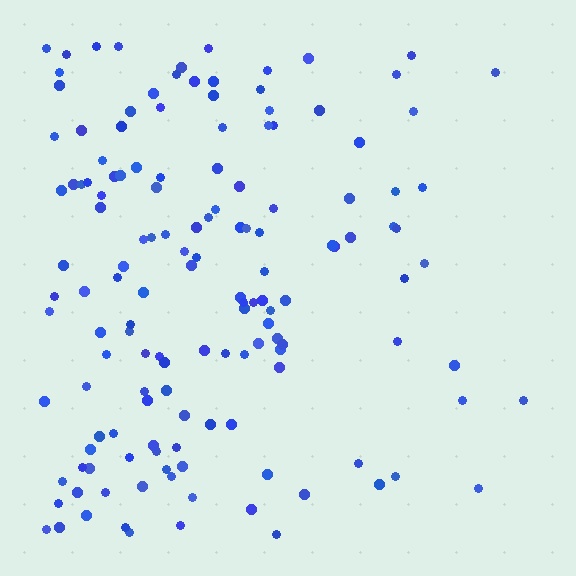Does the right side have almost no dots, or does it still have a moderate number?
Still a moderate number, just noticeably fewer than the left.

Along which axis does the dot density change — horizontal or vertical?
Horizontal.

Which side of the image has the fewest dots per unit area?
The right.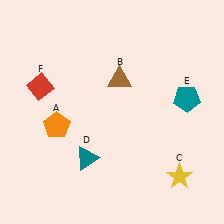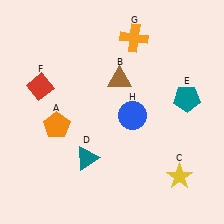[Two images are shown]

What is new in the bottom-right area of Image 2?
A blue circle (H) was added in the bottom-right area of Image 2.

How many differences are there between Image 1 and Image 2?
There are 2 differences between the two images.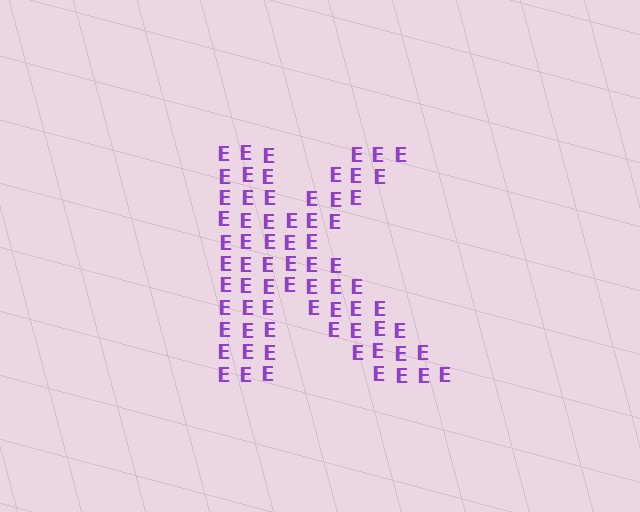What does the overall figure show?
The overall figure shows the letter K.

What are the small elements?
The small elements are letter E's.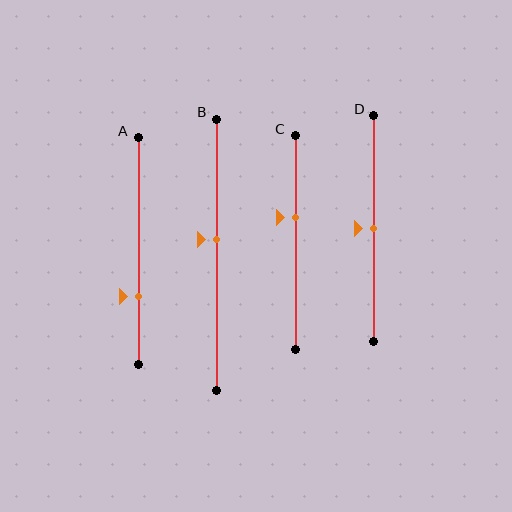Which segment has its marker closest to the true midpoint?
Segment D has its marker closest to the true midpoint.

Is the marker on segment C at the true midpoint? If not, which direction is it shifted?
No, the marker on segment C is shifted upward by about 12% of the segment length.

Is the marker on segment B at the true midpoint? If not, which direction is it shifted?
No, the marker on segment B is shifted upward by about 6% of the segment length.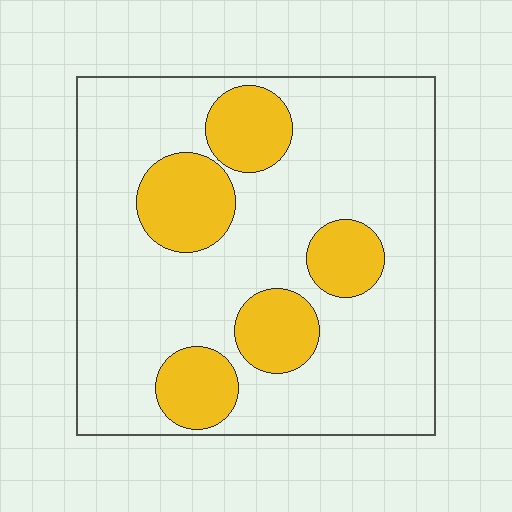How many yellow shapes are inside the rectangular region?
5.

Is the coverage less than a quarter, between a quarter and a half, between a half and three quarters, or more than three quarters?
Less than a quarter.